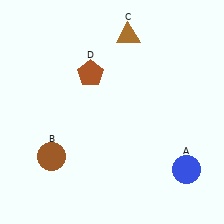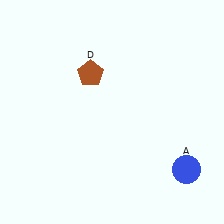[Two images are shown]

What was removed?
The brown circle (B), the brown triangle (C) were removed in Image 2.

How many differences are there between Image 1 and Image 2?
There are 2 differences between the two images.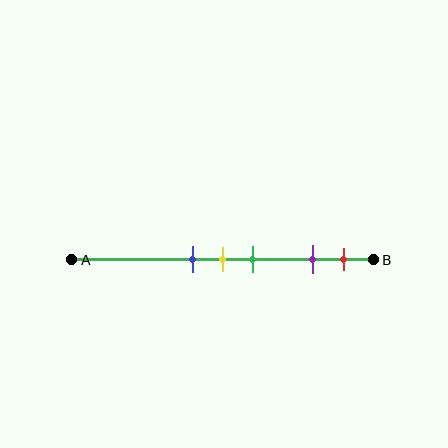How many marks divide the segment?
There are 5 marks dividing the segment.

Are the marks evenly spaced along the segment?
No, the marks are not evenly spaced.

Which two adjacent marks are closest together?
The blue and yellow marks are the closest adjacent pair.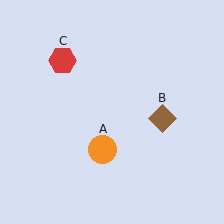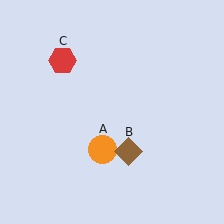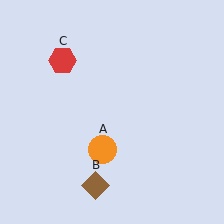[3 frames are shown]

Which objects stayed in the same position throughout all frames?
Orange circle (object A) and red hexagon (object C) remained stationary.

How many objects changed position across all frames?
1 object changed position: brown diamond (object B).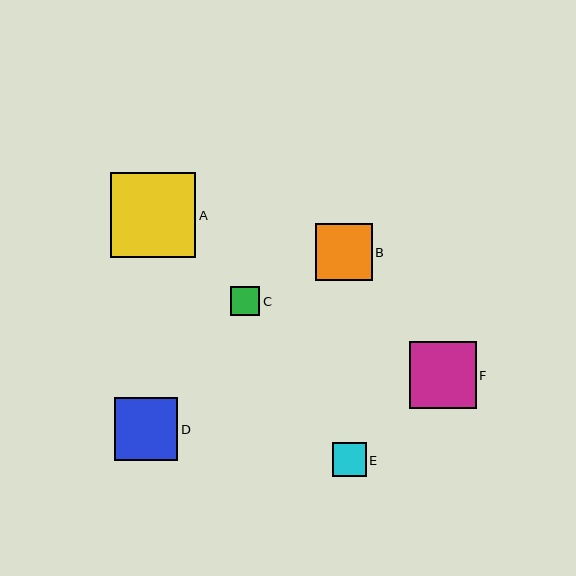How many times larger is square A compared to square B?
Square A is approximately 1.5 times the size of square B.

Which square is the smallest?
Square C is the smallest with a size of approximately 29 pixels.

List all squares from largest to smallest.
From largest to smallest: A, F, D, B, E, C.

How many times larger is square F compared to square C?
Square F is approximately 2.3 times the size of square C.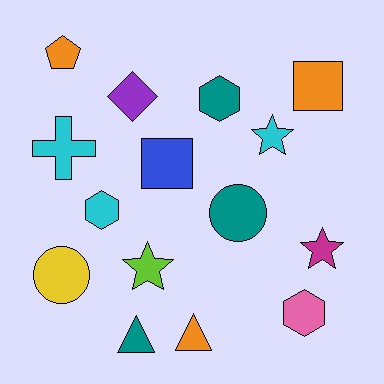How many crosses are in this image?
There is 1 cross.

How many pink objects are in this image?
There is 1 pink object.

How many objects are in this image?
There are 15 objects.